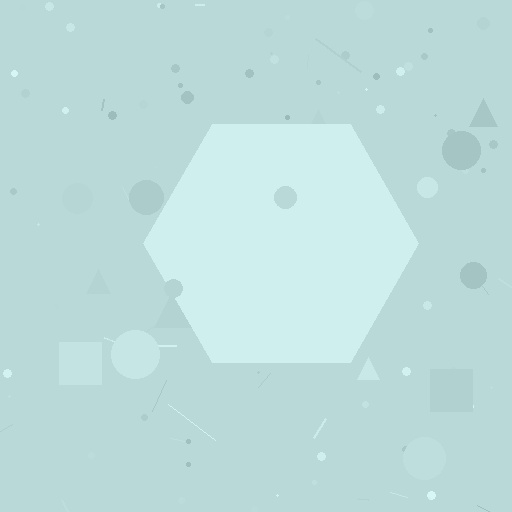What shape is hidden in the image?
A hexagon is hidden in the image.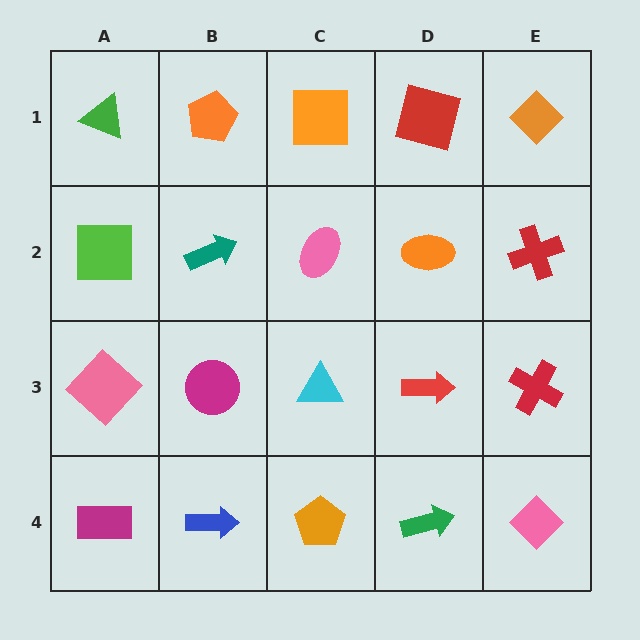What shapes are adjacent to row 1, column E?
A red cross (row 2, column E), a red square (row 1, column D).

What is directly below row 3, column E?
A pink diamond.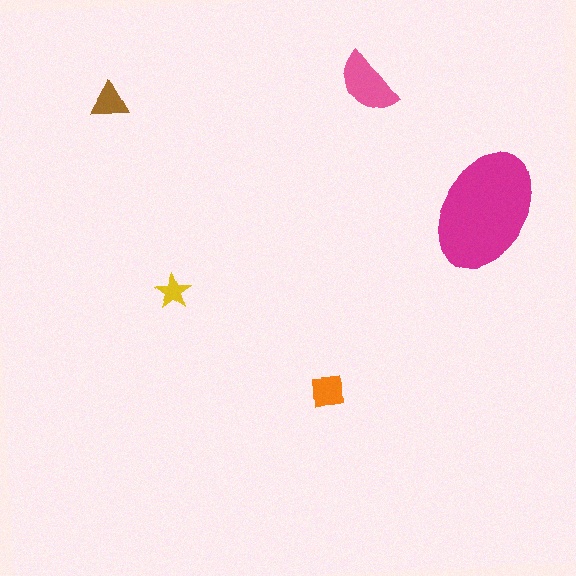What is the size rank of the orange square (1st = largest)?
3rd.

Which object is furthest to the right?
The magenta ellipse is rightmost.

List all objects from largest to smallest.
The magenta ellipse, the pink semicircle, the orange square, the brown triangle, the yellow star.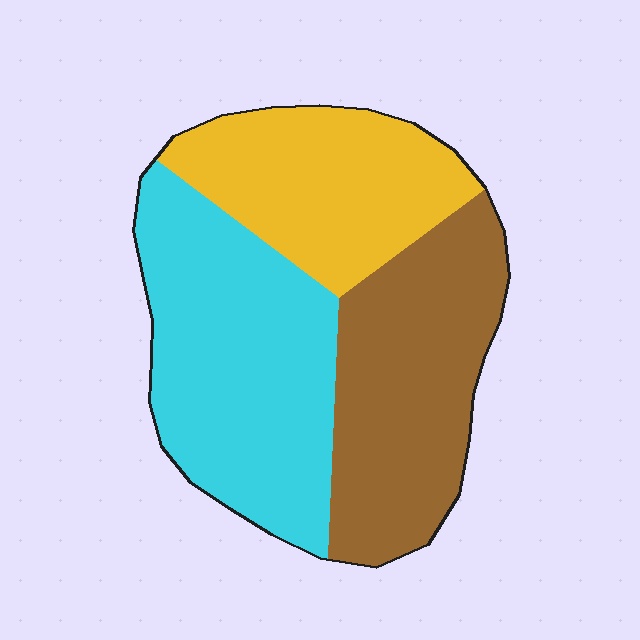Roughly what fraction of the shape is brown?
Brown takes up between a third and a half of the shape.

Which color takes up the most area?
Cyan, at roughly 40%.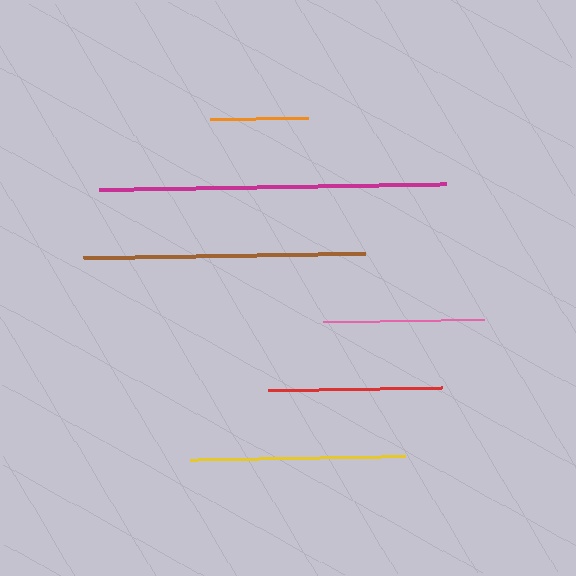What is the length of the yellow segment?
The yellow segment is approximately 215 pixels long.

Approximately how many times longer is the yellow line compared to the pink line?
The yellow line is approximately 1.3 times the length of the pink line.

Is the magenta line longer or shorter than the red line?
The magenta line is longer than the red line.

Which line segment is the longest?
The magenta line is the longest at approximately 347 pixels.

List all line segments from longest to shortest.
From longest to shortest: magenta, brown, yellow, red, pink, orange.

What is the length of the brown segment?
The brown segment is approximately 282 pixels long.